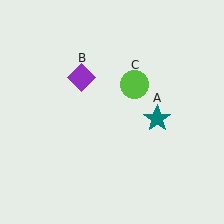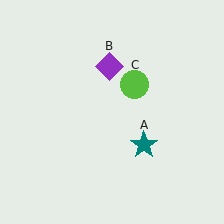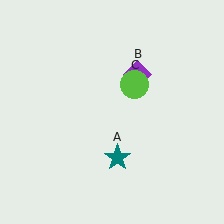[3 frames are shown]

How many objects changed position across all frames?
2 objects changed position: teal star (object A), purple diamond (object B).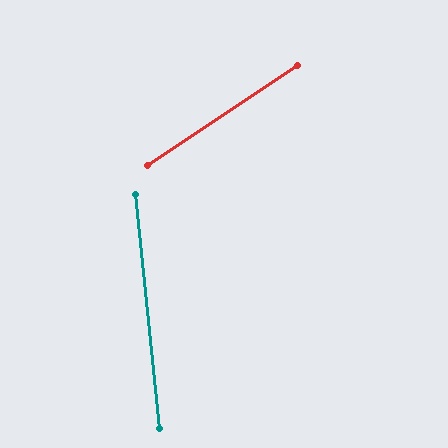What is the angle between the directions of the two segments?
Approximately 62 degrees.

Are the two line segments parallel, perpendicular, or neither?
Neither parallel nor perpendicular — they differ by about 62°.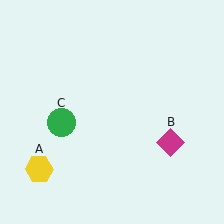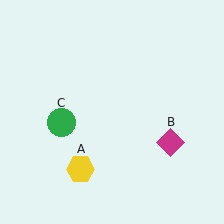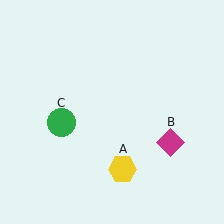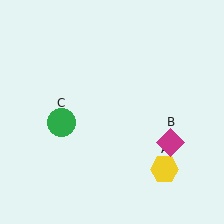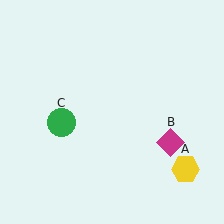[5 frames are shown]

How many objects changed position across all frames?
1 object changed position: yellow hexagon (object A).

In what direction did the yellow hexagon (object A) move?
The yellow hexagon (object A) moved right.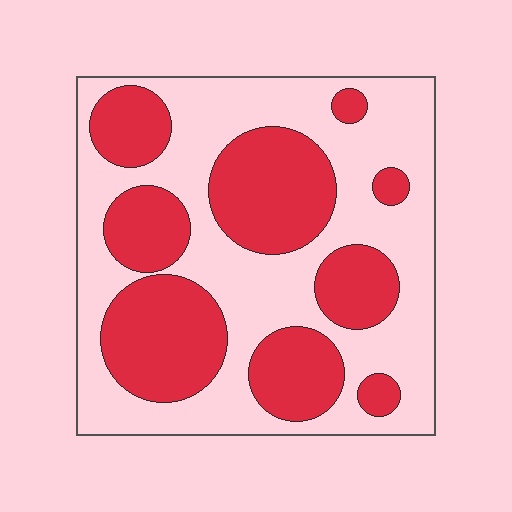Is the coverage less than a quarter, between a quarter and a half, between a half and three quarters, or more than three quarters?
Between a quarter and a half.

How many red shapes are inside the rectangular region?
9.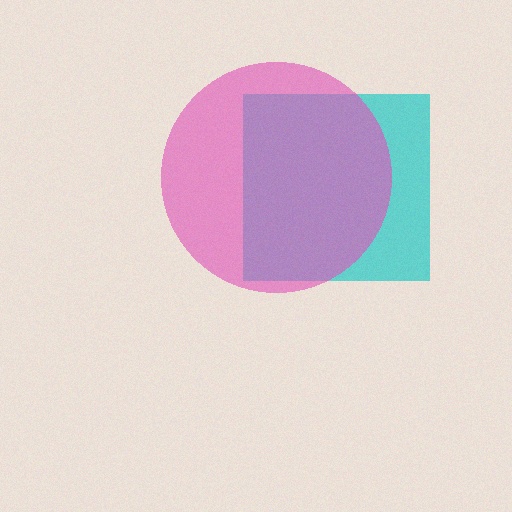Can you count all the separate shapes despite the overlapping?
Yes, there are 2 separate shapes.